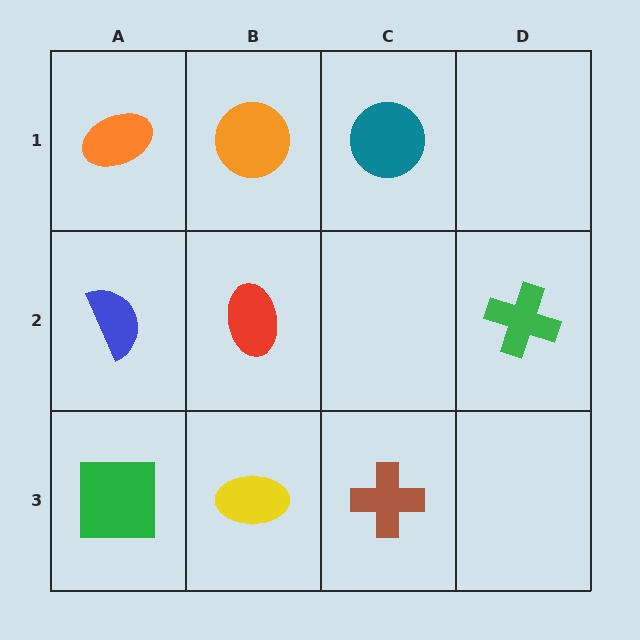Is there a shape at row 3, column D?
No, that cell is empty.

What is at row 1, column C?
A teal circle.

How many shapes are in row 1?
3 shapes.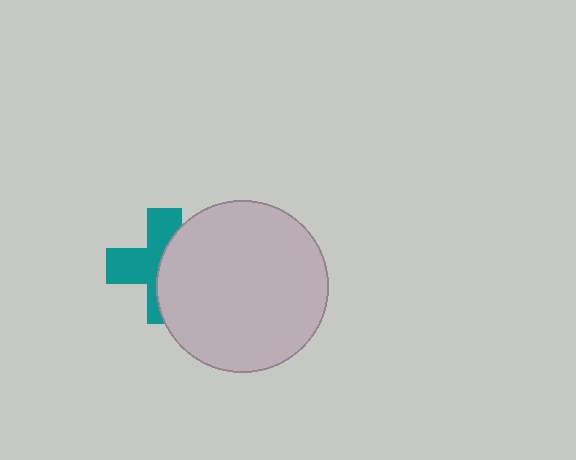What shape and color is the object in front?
The object in front is a light gray circle.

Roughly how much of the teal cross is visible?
About half of it is visible (roughly 51%).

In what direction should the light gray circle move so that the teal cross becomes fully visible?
The light gray circle should move right. That is the shortest direction to clear the overlap and leave the teal cross fully visible.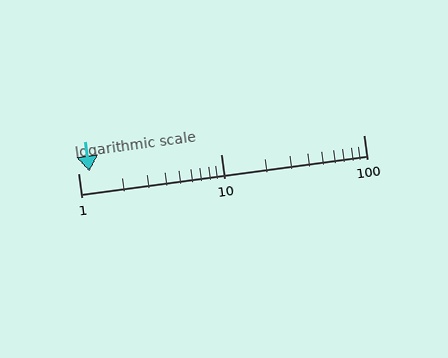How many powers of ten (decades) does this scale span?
The scale spans 2 decades, from 1 to 100.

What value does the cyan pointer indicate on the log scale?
The pointer indicates approximately 1.2.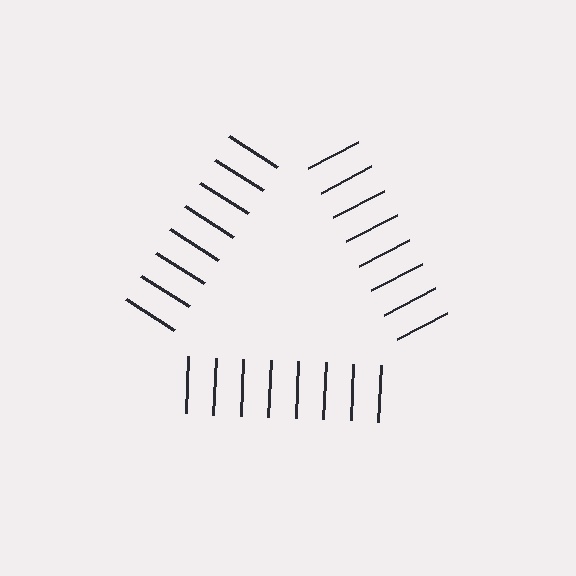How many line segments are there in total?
24 — 8 along each of the 3 edges.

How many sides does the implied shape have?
3 sides — the line-ends trace a triangle.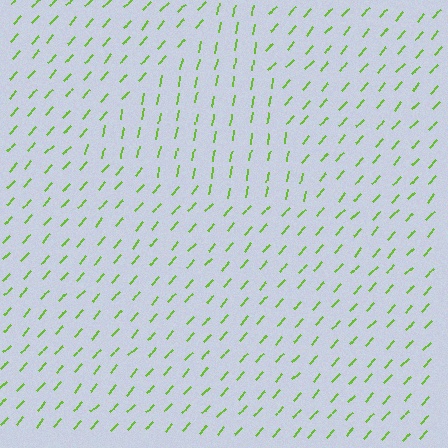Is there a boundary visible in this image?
Yes, there is a texture boundary formed by a change in line orientation.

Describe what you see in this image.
The image is filled with small lime line segments. A triangle region in the image has lines oriented differently from the surrounding lines, creating a visible texture boundary.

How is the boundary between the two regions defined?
The boundary is defined purely by a change in line orientation (approximately 32 degrees difference). All lines are the same color and thickness.